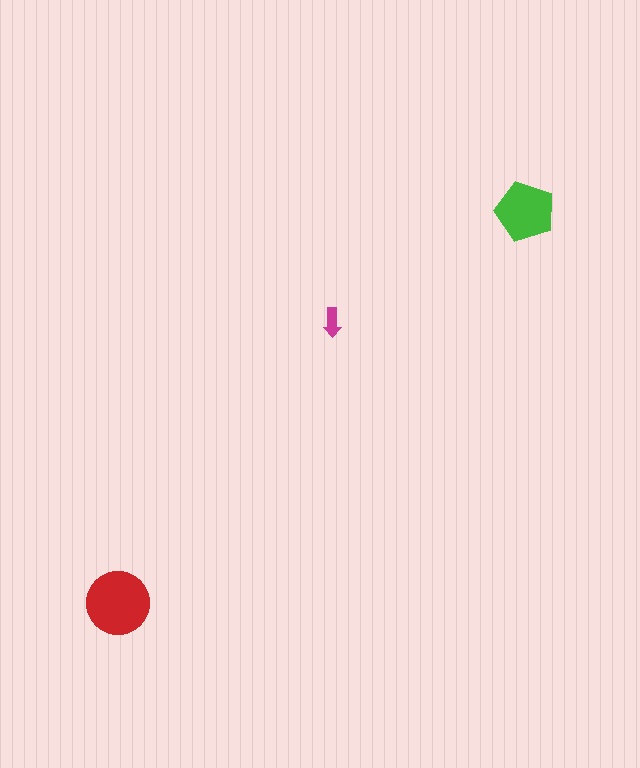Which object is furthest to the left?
The red circle is leftmost.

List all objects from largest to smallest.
The red circle, the green pentagon, the magenta arrow.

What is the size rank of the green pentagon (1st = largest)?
2nd.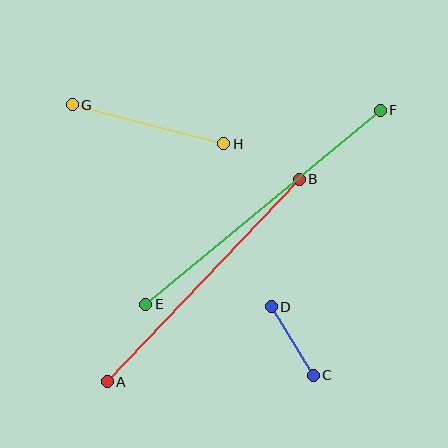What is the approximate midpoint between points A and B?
The midpoint is at approximately (203, 280) pixels.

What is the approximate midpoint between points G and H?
The midpoint is at approximately (148, 124) pixels.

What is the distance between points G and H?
The distance is approximately 156 pixels.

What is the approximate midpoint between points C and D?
The midpoint is at approximately (292, 341) pixels.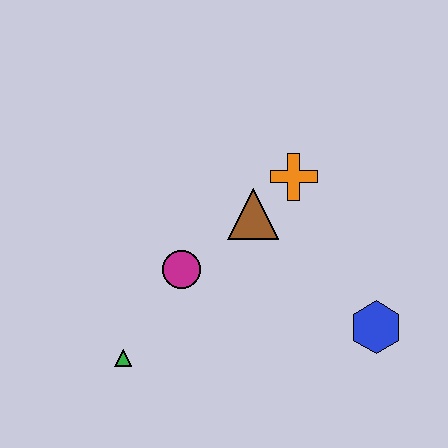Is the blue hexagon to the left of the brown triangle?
No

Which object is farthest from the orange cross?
The green triangle is farthest from the orange cross.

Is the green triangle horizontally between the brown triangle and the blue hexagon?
No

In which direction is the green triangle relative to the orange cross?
The green triangle is below the orange cross.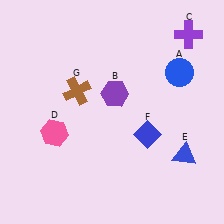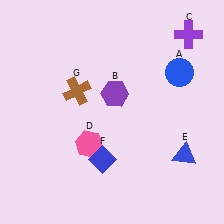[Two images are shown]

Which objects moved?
The objects that moved are: the pink hexagon (D), the blue diamond (F).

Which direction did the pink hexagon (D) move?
The pink hexagon (D) moved right.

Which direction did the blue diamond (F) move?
The blue diamond (F) moved left.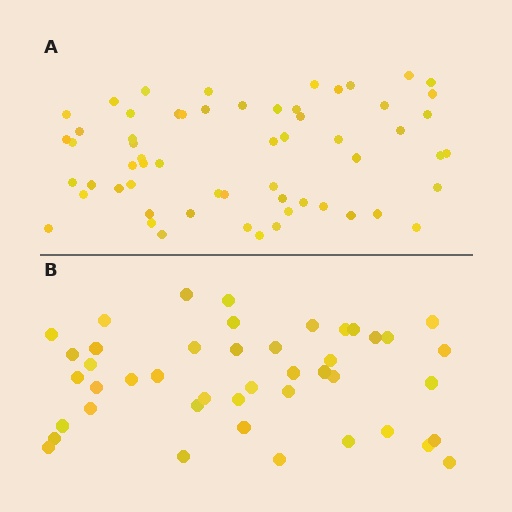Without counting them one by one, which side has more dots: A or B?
Region A (the top region) has more dots.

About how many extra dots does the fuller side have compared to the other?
Region A has approximately 15 more dots than region B.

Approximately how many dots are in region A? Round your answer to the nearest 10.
About 60 dots.